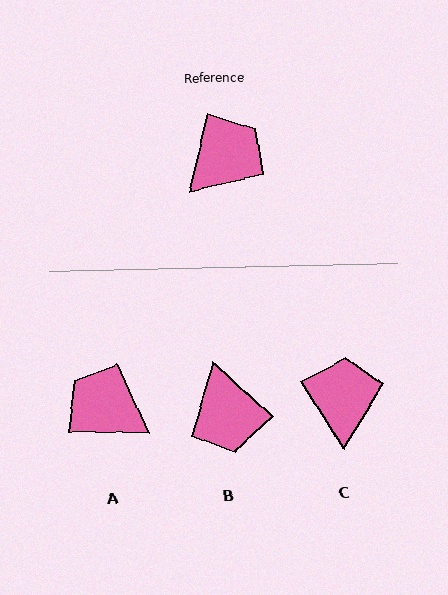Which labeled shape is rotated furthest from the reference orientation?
B, about 120 degrees away.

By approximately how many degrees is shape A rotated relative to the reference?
Approximately 101 degrees counter-clockwise.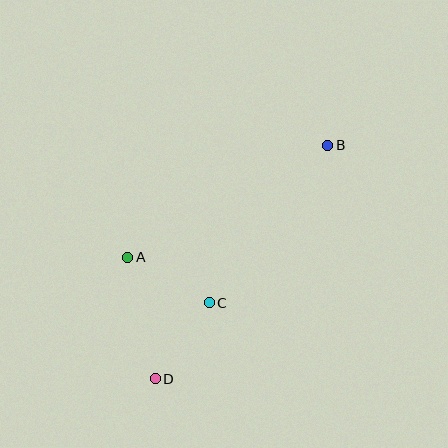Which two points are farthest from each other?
Points B and D are farthest from each other.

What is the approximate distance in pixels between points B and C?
The distance between B and C is approximately 197 pixels.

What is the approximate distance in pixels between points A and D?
The distance between A and D is approximately 125 pixels.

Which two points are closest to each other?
Points C and D are closest to each other.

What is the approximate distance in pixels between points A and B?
The distance between A and B is approximately 229 pixels.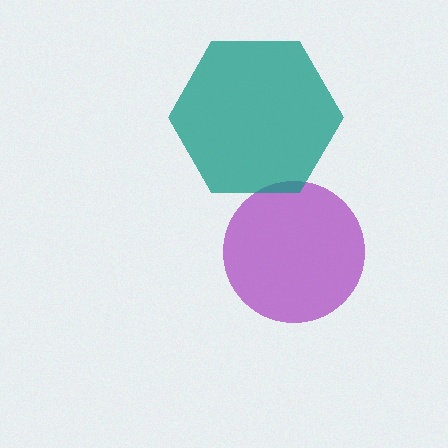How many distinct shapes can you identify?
There are 2 distinct shapes: a purple circle, a teal hexagon.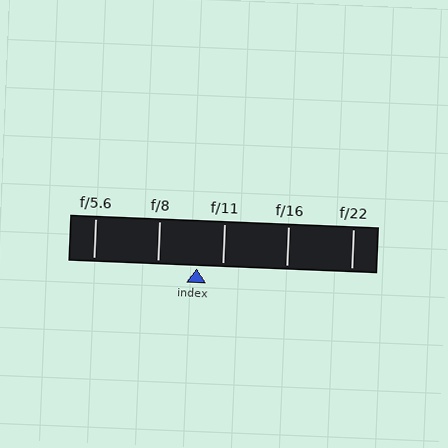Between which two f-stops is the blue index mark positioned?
The index mark is between f/8 and f/11.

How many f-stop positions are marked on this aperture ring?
There are 5 f-stop positions marked.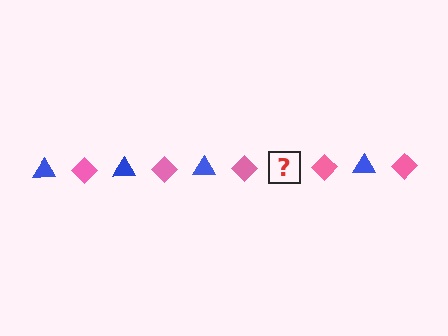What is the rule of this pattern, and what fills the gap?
The rule is that the pattern alternates between blue triangle and pink diamond. The gap should be filled with a blue triangle.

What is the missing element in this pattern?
The missing element is a blue triangle.